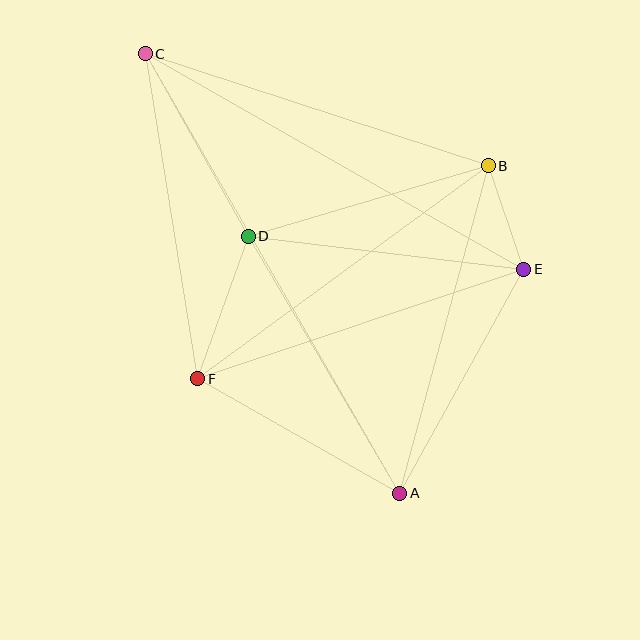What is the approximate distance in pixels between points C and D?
The distance between C and D is approximately 210 pixels.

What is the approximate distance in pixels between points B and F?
The distance between B and F is approximately 360 pixels.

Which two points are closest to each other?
Points B and E are closest to each other.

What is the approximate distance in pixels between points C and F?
The distance between C and F is approximately 329 pixels.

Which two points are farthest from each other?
Points A and C are farthest from each other.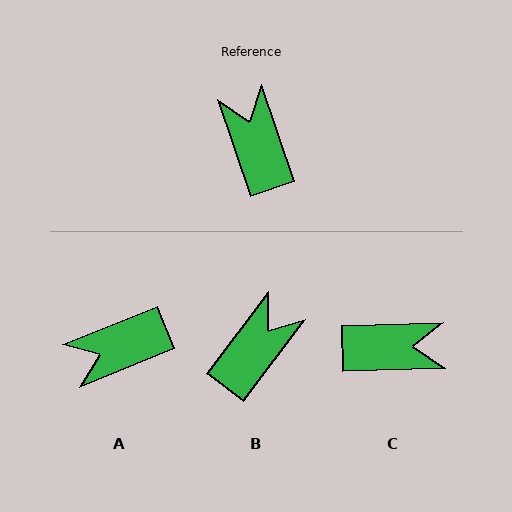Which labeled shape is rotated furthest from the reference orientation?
C, about 107 degrees away.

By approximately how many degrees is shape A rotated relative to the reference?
Approximately 93 degrees counter-clockwise.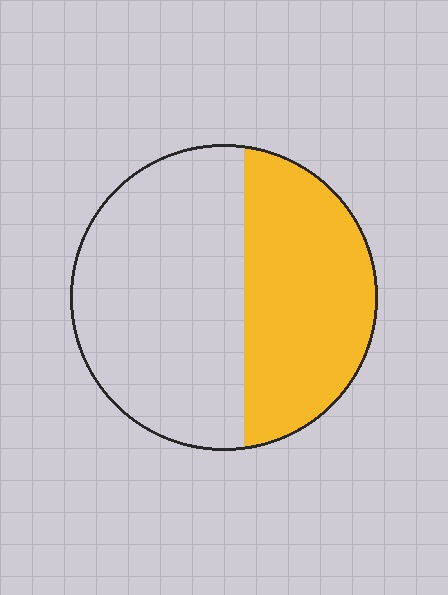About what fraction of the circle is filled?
About two fifths (2/5).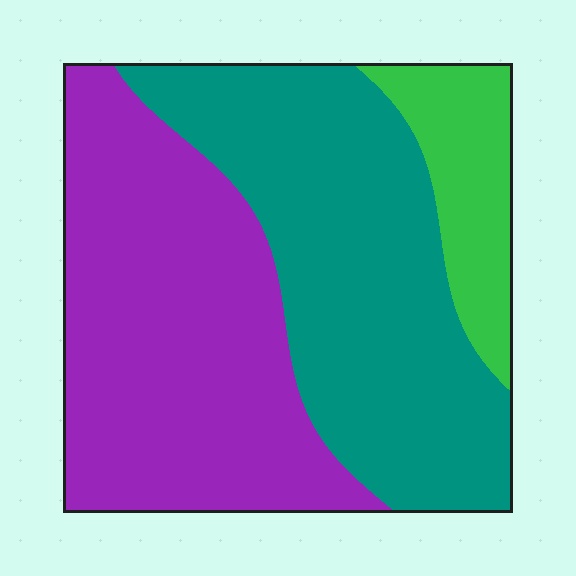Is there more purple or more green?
Purple.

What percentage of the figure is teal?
Teal covers 43% of the figure.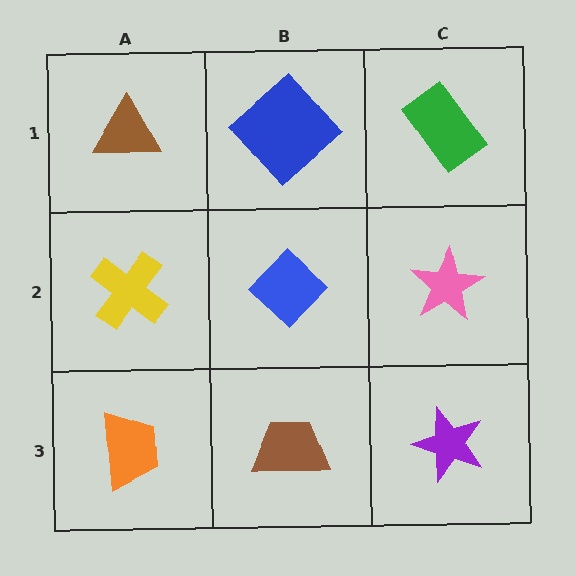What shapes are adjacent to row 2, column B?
A blue diamond (row 1, column B), a brown trapezoid (row 3, column B), a yellow cross (row 2, column A), a pink star (row 2, column C).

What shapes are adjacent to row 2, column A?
A brown triangle (row 1, column A), an orange trapezoid (row 3, column A), a blue diamond (row 2, column B).